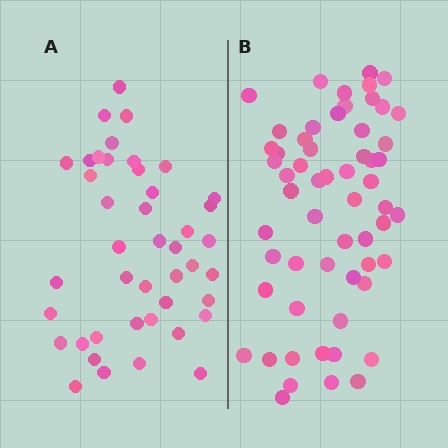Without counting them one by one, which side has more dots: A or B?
Region B (the right region) has more dots.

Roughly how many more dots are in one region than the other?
Region B has approximately 15 more dots than region A.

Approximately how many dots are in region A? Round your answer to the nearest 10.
About 40 dots. (The exact count is 43, which rounds to 40.)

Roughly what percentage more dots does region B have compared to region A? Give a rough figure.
About 35% more.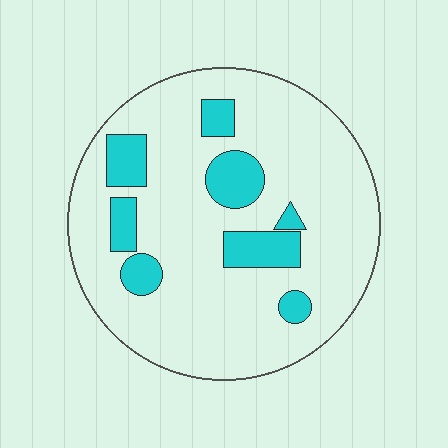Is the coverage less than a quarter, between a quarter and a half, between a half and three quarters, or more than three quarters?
Less than a quarter.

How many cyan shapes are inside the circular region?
8.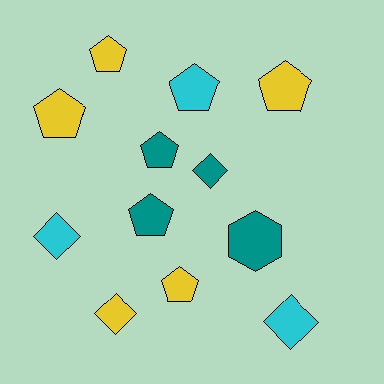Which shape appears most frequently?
Pentagon, with 7 objects.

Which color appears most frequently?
Yellow, with 5 objects.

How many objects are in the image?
There are 12 objects.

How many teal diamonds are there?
There is 1 teal diamond.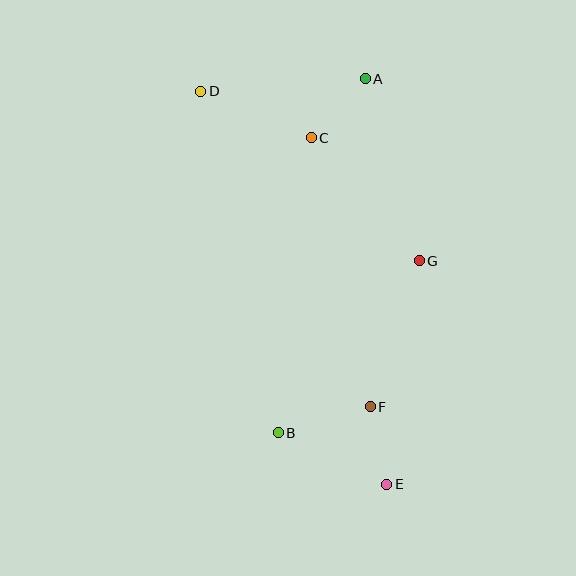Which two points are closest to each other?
Points E and F are closest to each other.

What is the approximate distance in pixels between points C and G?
The distance between C and G is approximately 164 pixels.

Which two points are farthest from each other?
Points D and E are farthest from each other.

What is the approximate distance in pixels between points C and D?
The distance between C and D is approximately 120 pixels.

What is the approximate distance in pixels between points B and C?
The distance between B and C is approximately 297 pixels.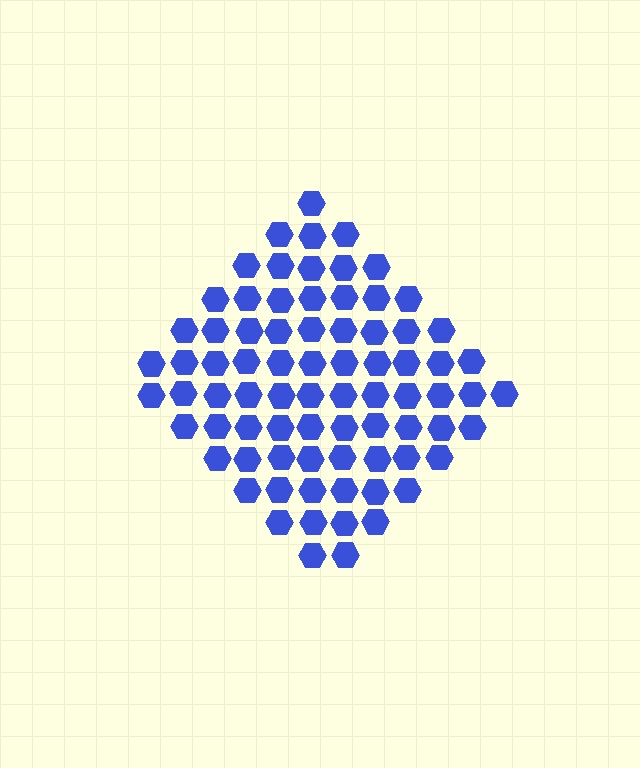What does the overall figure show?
The overall figure shows a diamond.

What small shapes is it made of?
It is made of small hexagons.